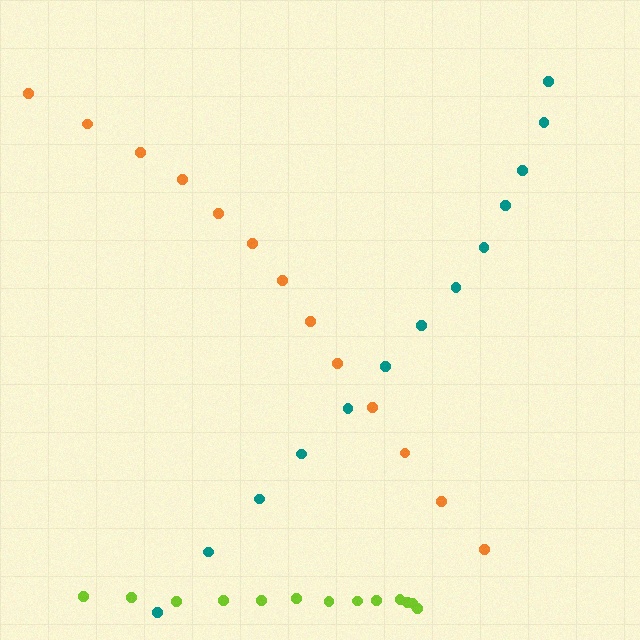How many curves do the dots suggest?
There are 3 distinct paths.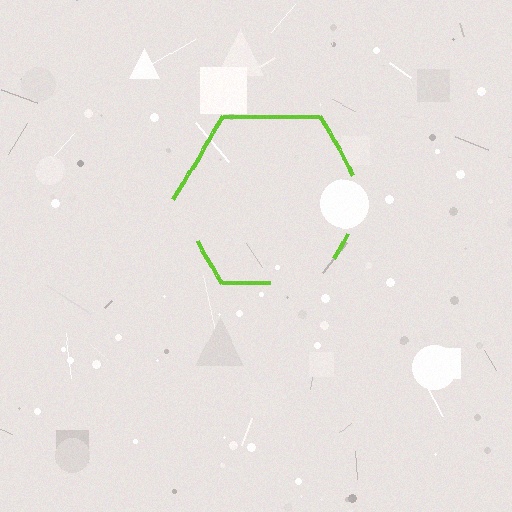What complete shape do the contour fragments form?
The contour fragments form a hexagon.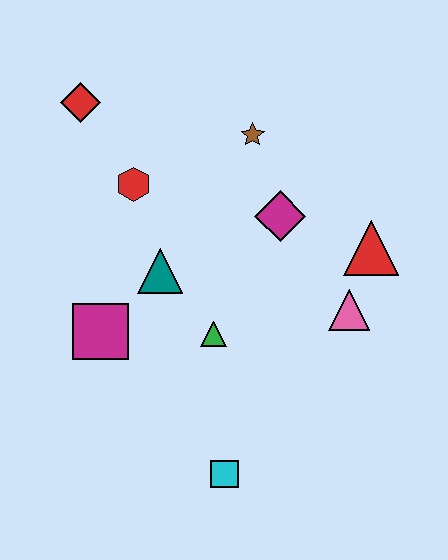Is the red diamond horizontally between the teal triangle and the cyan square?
No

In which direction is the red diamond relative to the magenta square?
The red diamond is above the magenta square.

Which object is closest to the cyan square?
The green triangle is closest to the cyan square.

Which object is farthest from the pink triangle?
The red diamond is farthest from the pink triangle.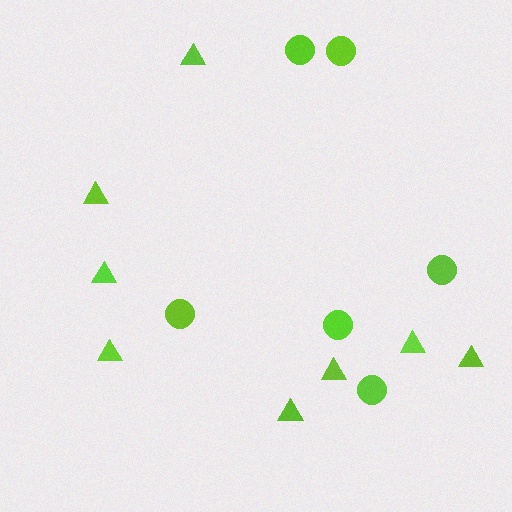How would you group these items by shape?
There are 2 groups: one group of triangles (8) and one group of circles (6).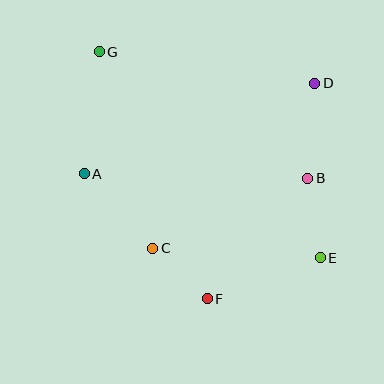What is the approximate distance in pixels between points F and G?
The distance between F and G is approximately 270 pixels.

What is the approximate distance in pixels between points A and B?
The distance between A and B is approximately 224 pixels.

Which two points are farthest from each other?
Points E and G are farthest from each other.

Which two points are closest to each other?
Points C and F are closest to each other.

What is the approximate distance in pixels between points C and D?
The distance between C and D is approximately 231 pixels.